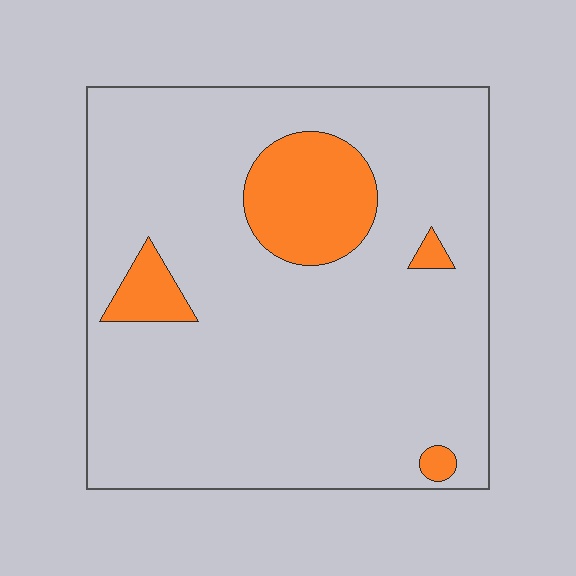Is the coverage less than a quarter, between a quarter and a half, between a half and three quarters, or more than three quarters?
Less than a quarter.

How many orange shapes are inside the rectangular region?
4.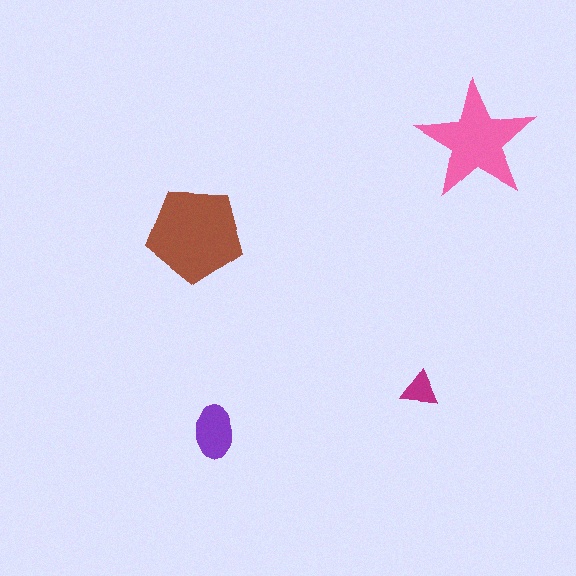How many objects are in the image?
There are 4 objects in the image.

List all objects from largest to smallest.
The brown pentagon, the pink star, the purple ellipse, the magenta triangle.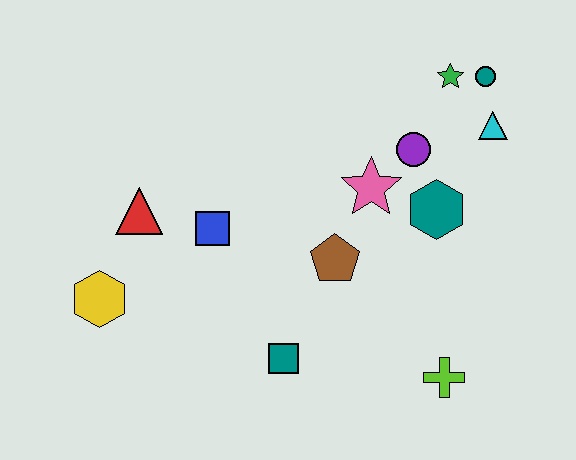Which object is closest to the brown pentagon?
The pink star is closest to the brown pentagon.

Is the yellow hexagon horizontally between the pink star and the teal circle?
No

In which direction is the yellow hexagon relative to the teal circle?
The yellow hexagon is to the left of the teal circle.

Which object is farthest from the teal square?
The teal circle is farthest from the teal square.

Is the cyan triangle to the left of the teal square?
No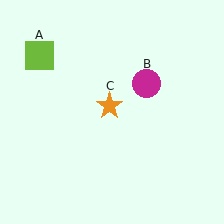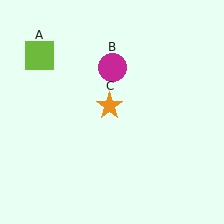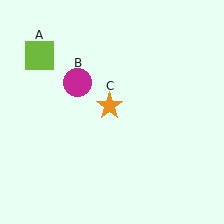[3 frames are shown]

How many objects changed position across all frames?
1 object changed position: magenta circle (object B).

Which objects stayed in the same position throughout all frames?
Lime square (object A) and orange star (object C) remained stationary.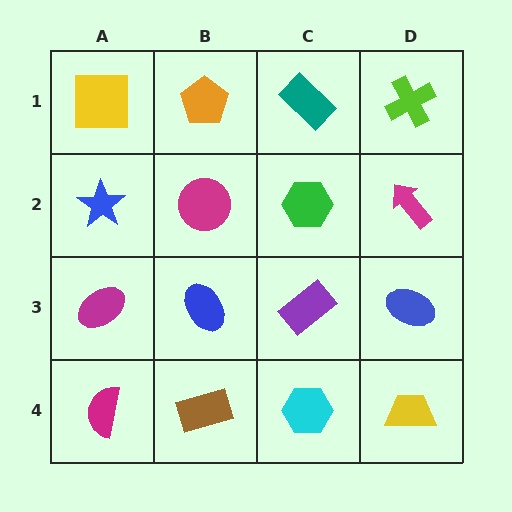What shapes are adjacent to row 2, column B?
An orange pentagon (row 1, column B), a blue ellipse (row 3, column B), a blue star (row 2, column A), a green hexagon (row 2, column C).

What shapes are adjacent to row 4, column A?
A magenta ellipse (row 3, column A), a brown rectangle (row 4, column B).